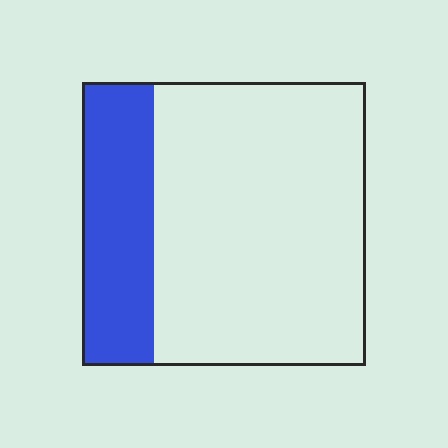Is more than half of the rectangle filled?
No.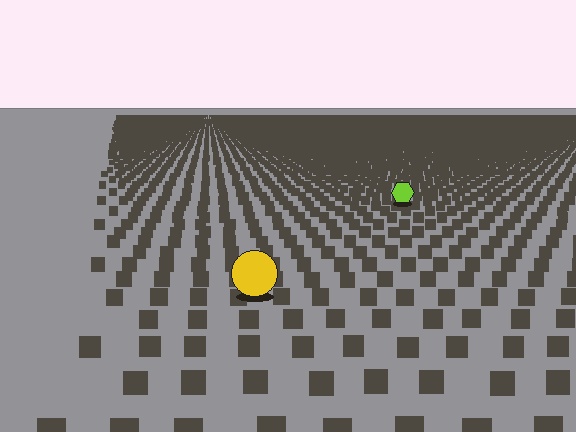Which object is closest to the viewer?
The yellow circle is closest. The texture marks near it are larger and more spread out.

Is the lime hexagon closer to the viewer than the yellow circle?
No. The yellow circle is closer — you can tell from the texture gradient: the ground texture is coarser near it.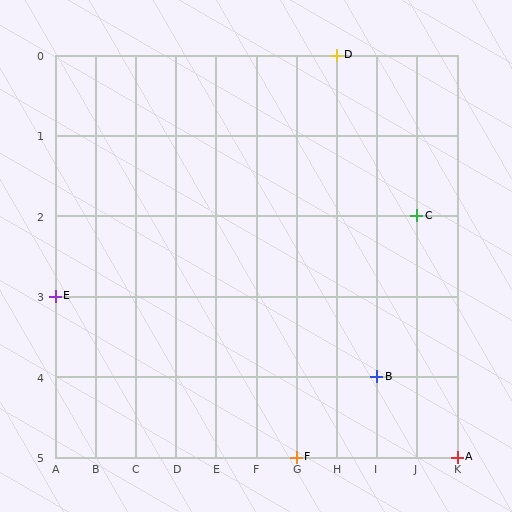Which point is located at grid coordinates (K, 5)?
Point A is at (K, 5).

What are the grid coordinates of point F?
Point F is at grid coordinates (G, 5).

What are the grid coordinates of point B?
Point B is at grid coordinates (I, 4).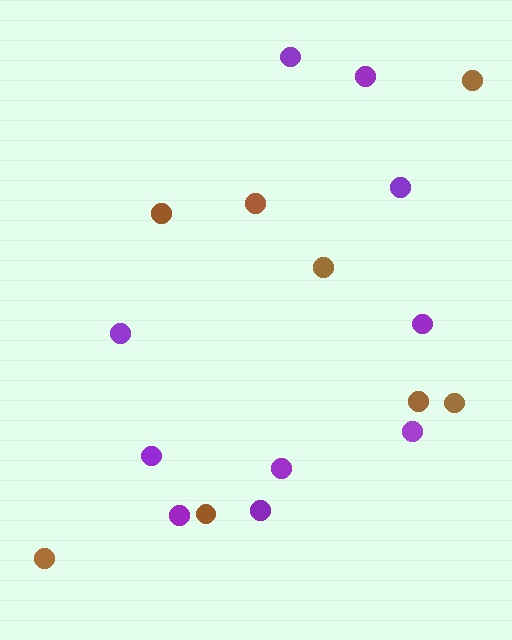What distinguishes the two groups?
There are 2 groups: one group of purple circles (10) and one group of brown circles (8).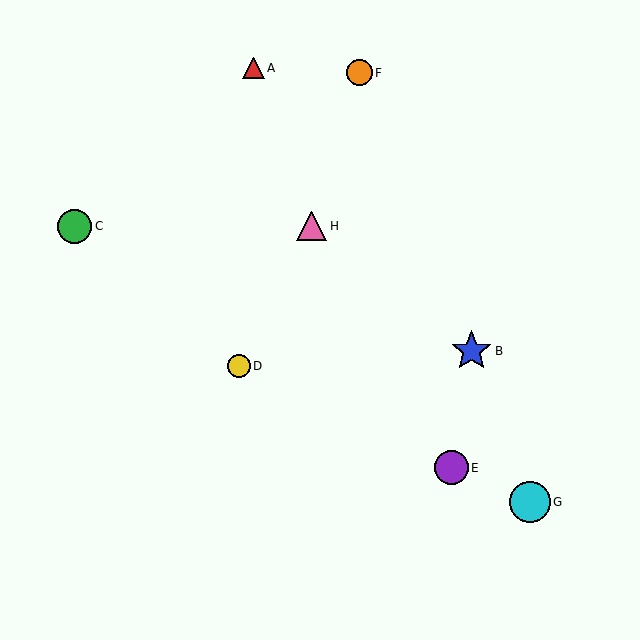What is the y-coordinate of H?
Object H is at y≈226.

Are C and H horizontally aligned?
Yes, both are at y≈226.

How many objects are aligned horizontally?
2 objects (C, H) are aligned horizontally.